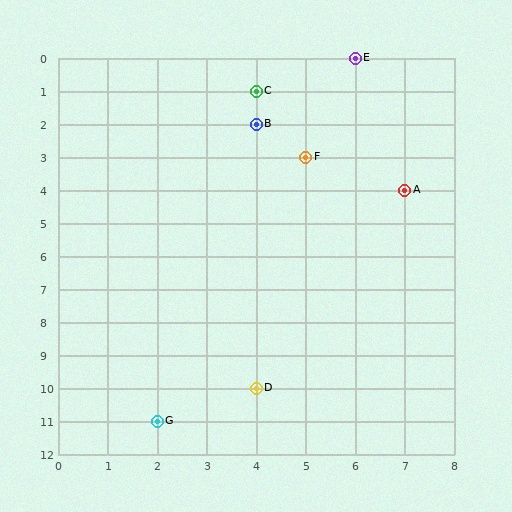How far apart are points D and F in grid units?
Points D and F are 1 column and 7 rows apart (about 7.1 grid units diagonally).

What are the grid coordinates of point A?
Point A is at grid coordinates (7, 4).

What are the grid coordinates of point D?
Point D is at grid coordinates (4, 10).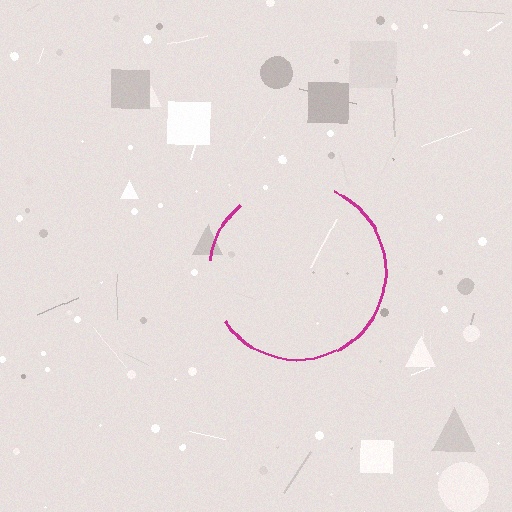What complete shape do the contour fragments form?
The contour fragments form a circle.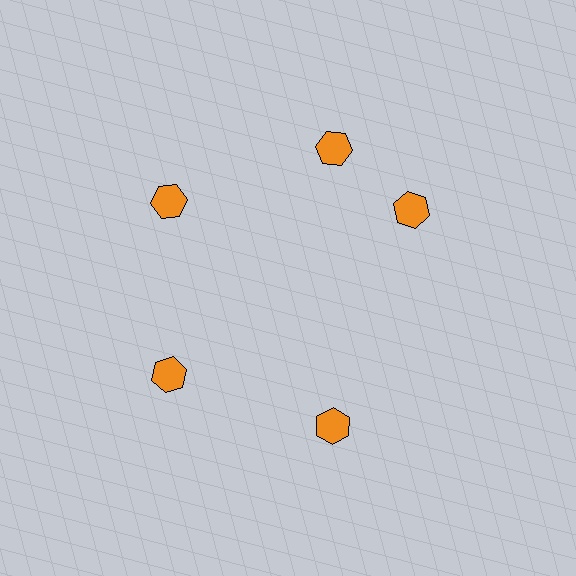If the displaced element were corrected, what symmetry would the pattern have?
It would have 5-fold rotational symmetry — the pattern would map onto itself every 72 degrees.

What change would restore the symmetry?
The symmetry would be restored by rotating it back into even spacing with its neighbors so that all 5 hexagons sit at equal angles and equal distance from the center.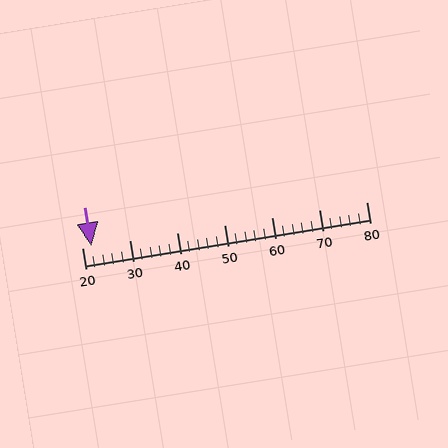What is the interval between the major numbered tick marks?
The major tick marks are spaced 10 units apart.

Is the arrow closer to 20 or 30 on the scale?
The arrow is closer to 20.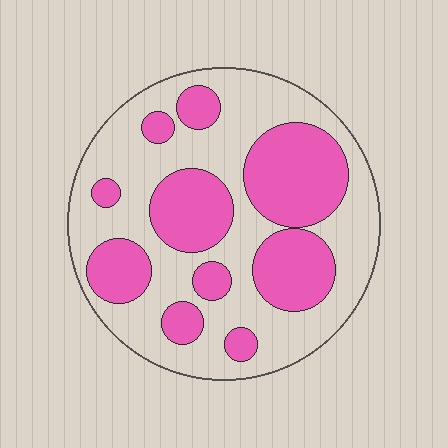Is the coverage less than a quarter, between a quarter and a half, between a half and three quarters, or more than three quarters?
Between a quarter and a half.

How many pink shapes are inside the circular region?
10.